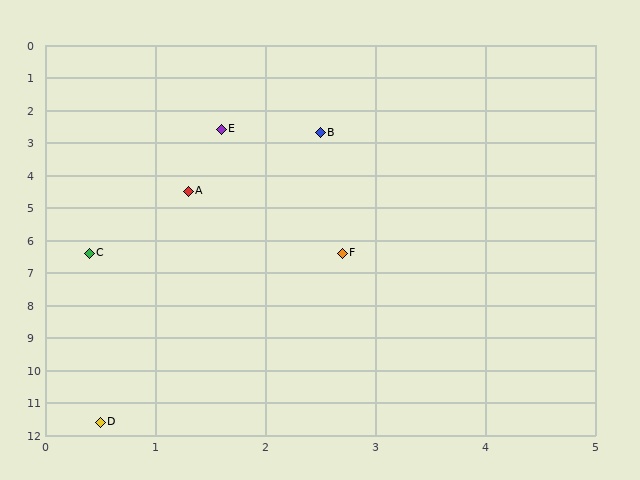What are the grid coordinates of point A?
Point A is at approximately (1.3, 4.5).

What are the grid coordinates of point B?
Point B is at approximately (2.5, 2.7).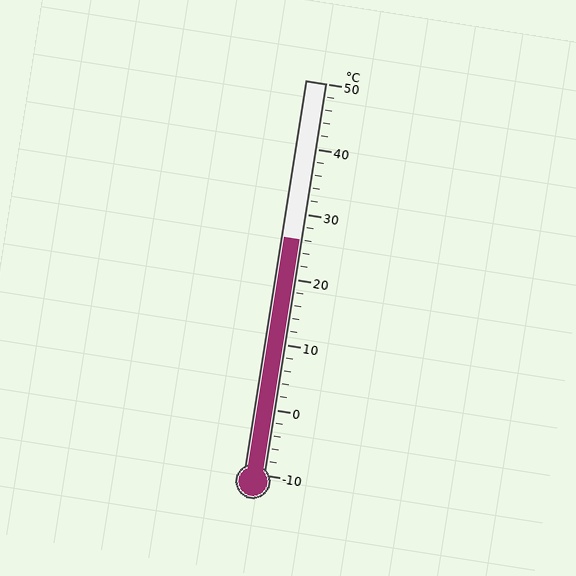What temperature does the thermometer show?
The thermometer shows approximately 26°C.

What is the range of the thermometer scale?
The thermometer scale ranges from -10°C to 50°C.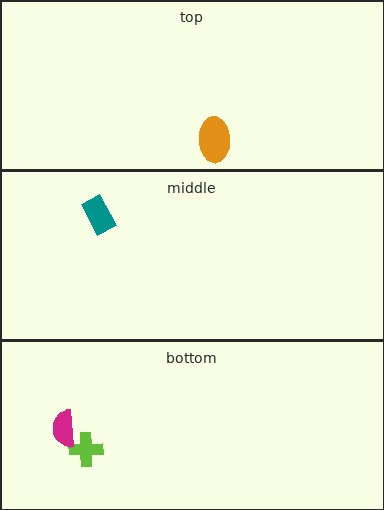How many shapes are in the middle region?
1.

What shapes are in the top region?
The orange ellipse.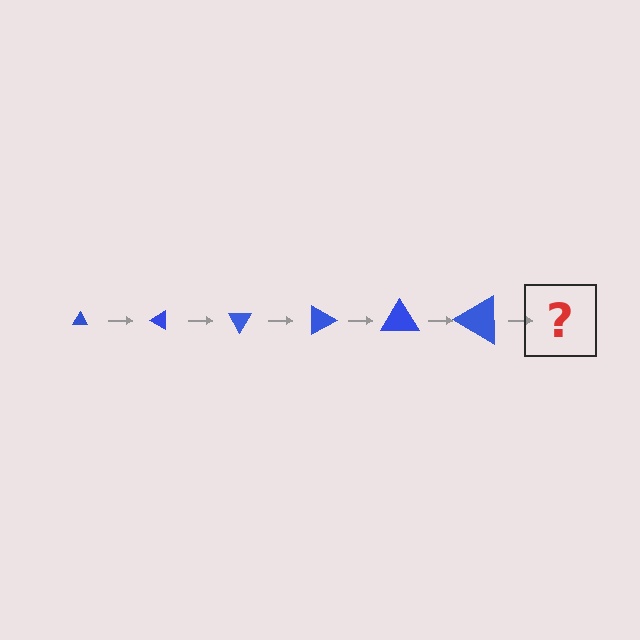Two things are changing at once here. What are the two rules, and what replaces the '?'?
The two rules are that the triangle grows larger each step and it rotates 30 degrees each step. The '?' should be a triangle, larger than the previous one and rotated 180 degrees from the start.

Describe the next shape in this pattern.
It should be a triangle, larger than the previous one and rotated 180 degrees from the start.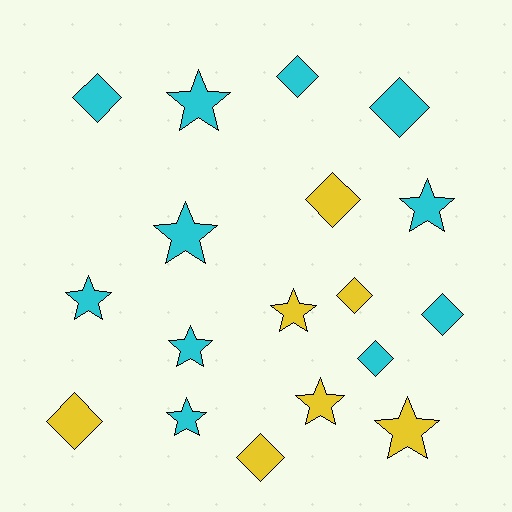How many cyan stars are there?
There are 6 cyan stars.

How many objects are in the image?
There are 18 objects.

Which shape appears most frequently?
Diamond, with 9 objects.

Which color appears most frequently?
Cyan, with 11 objects.